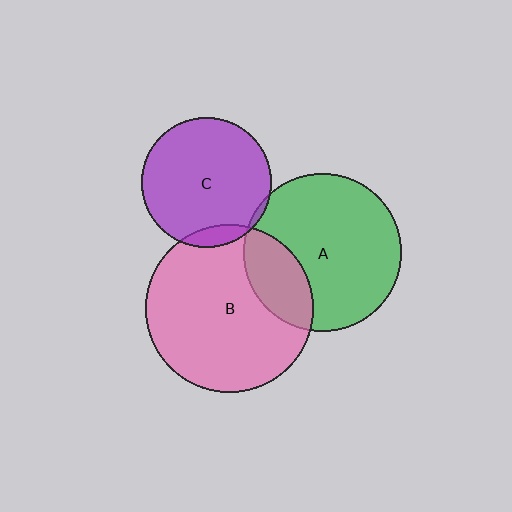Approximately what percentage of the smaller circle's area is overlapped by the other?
Approximately 10%.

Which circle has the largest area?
Circle B (pink).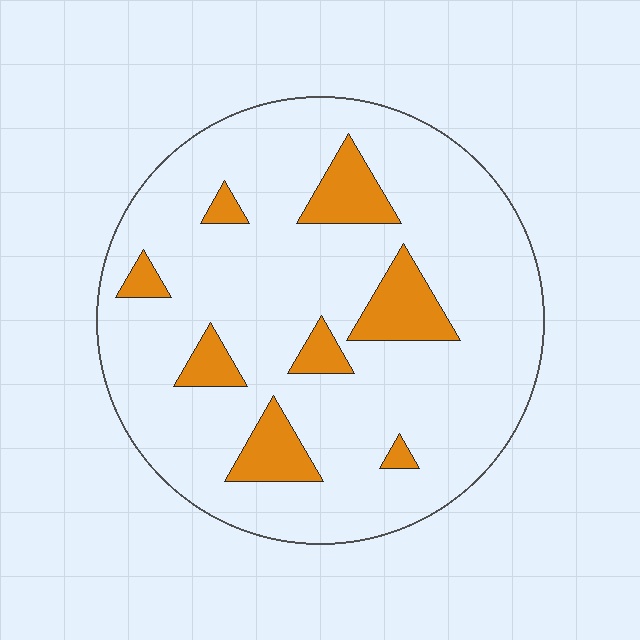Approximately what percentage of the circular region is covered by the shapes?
Approximately 15%.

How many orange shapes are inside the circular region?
8.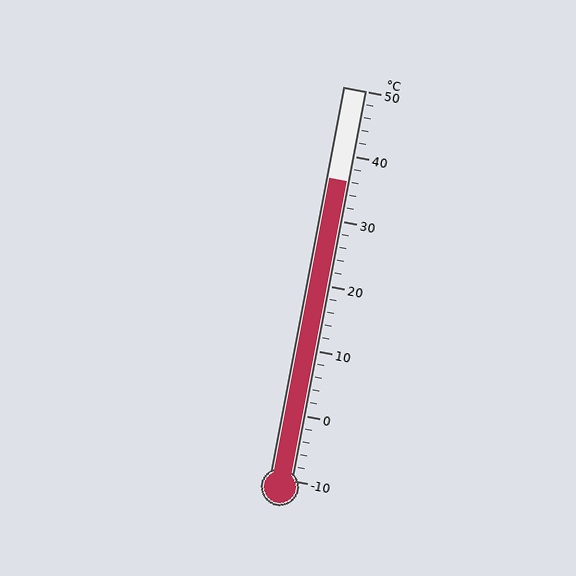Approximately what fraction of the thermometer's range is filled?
The thermometer is filled to approximately 75% of its range.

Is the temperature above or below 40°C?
The temperature is below 40°C.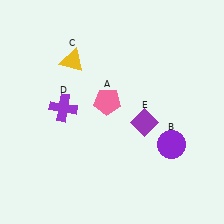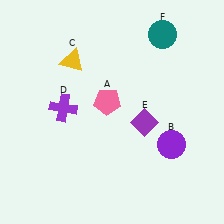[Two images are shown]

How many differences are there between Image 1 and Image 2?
There is 1 difference between the two images.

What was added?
A teal circle (F) was added in Image 2.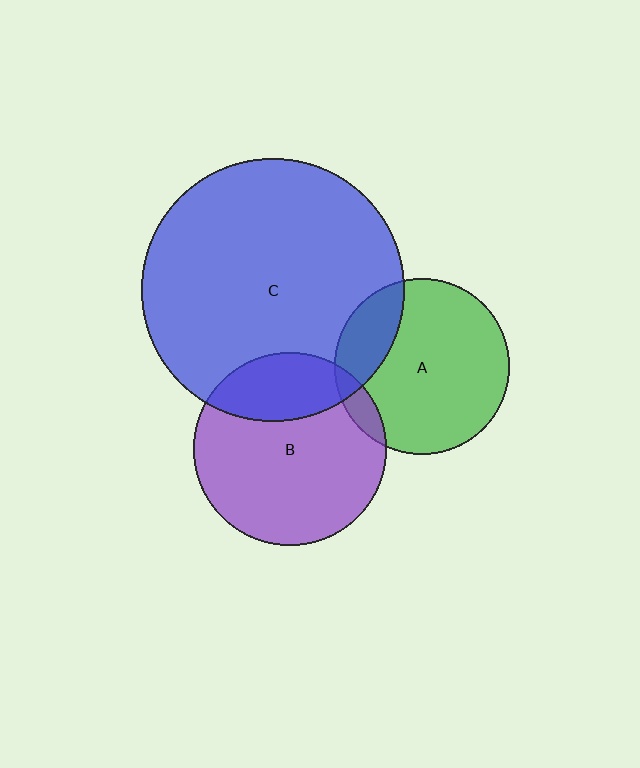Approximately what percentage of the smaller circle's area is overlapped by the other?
Approximately 25%.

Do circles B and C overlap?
Yes.